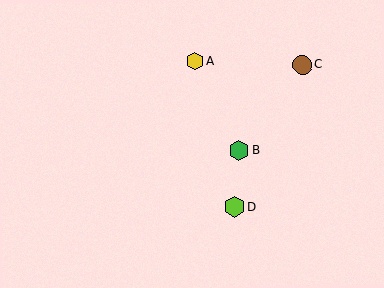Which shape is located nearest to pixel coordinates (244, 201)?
The lime hexagon (labeled D) at (234, 207) is nearest to that location.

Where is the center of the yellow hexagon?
The center of the yellow hexagon is at (195, 61).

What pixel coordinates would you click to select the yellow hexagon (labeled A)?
Click at (195, 61) to select the yellow hexagon A.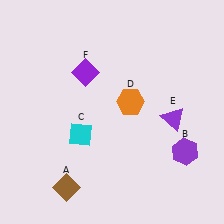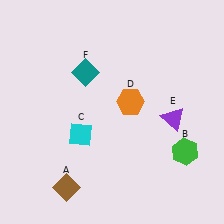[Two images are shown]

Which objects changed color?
B changed from purple to green. F changed from purple to teal.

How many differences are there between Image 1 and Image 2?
There are 2 differences between the two images.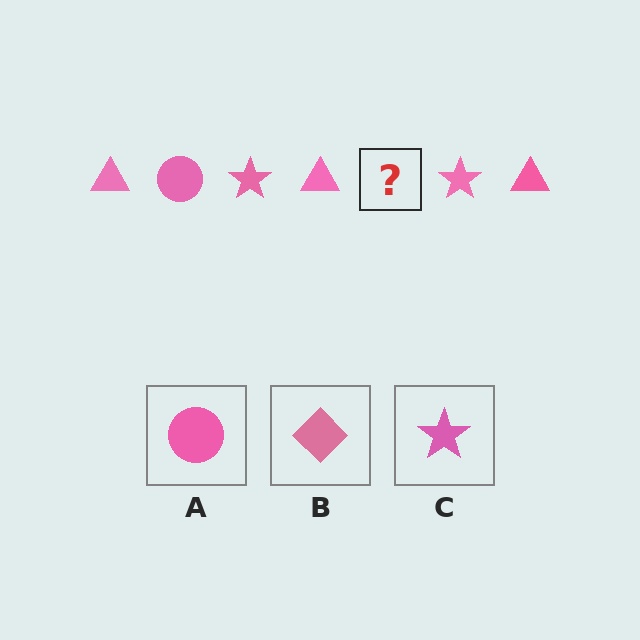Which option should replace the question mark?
Option A.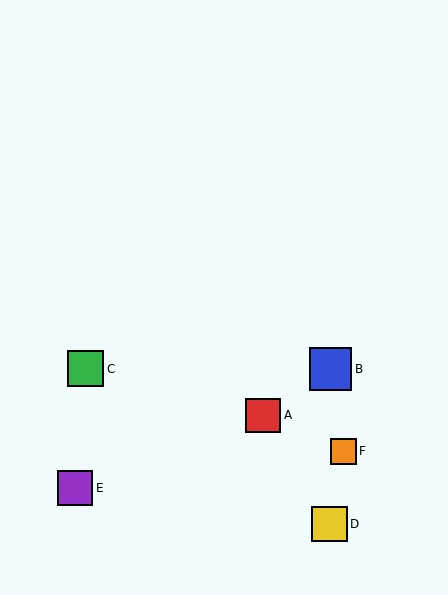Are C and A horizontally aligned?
No, C is at y≈369 and A is at y≈415.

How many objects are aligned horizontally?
2 objects (B, C) are aligned horizontally.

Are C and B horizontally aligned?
Yes, both are at y≈369.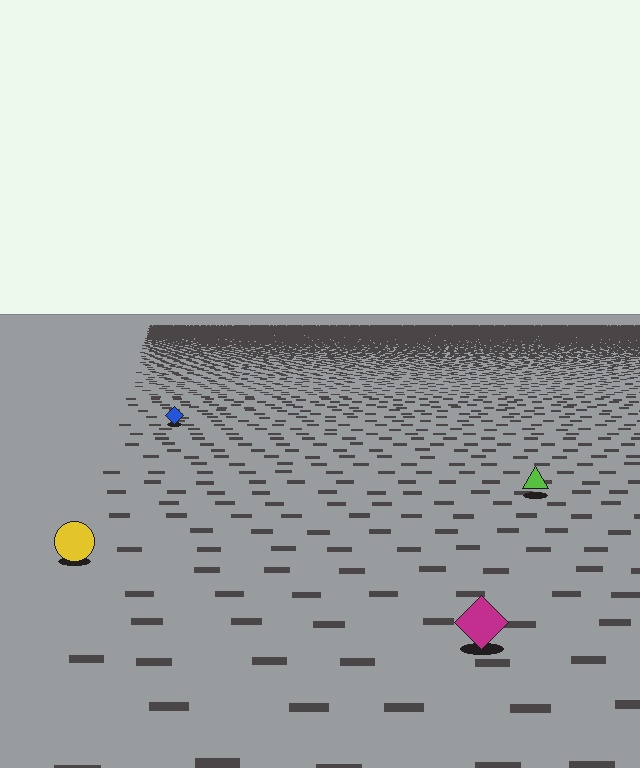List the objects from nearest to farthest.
From nearest to farthest: the magenta diamond, the yellow circle, the lime triangle, the blue diamond.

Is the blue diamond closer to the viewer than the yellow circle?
No. The yellow circle is closer — you can tell from the texture gradient: the ground texture is coarser near it.